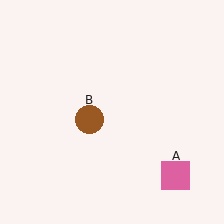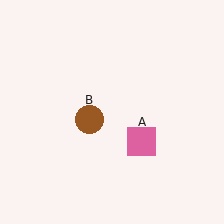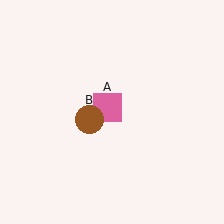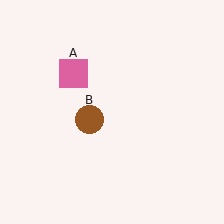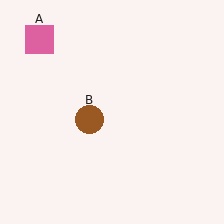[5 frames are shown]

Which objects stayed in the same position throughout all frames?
Brown circle (object B) remained stationary.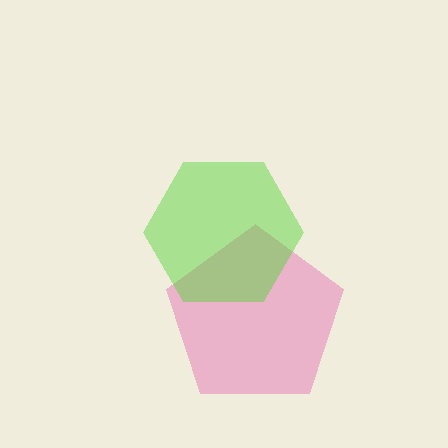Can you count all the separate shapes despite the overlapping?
Yes, there are 2 separate shapes.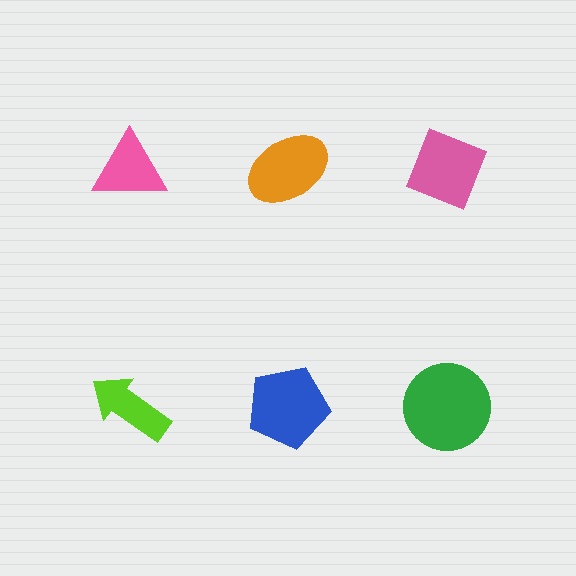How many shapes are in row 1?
3 shapes.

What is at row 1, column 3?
A pink diamond.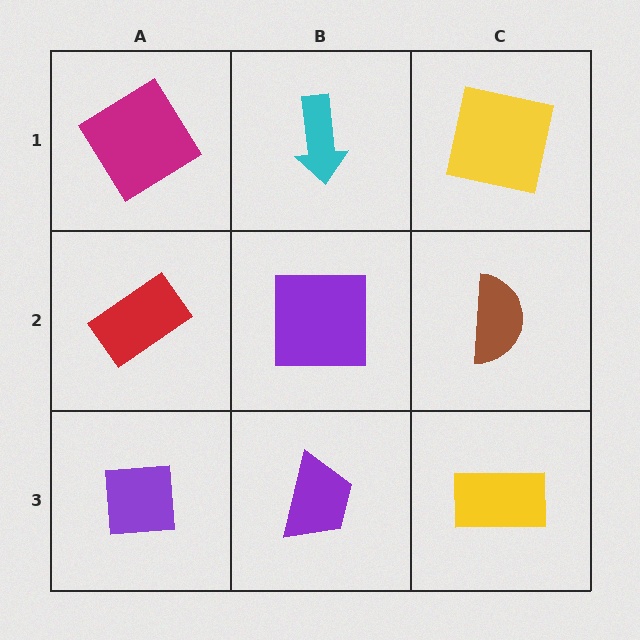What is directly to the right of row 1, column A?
A cyan arrow.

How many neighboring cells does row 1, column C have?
2.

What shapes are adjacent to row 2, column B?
A cyan arrow (row 1, column B), a purple trapezoid (row 3, column B), a red rectangle (row 2, column A), a brown semicircle (row 2, column C).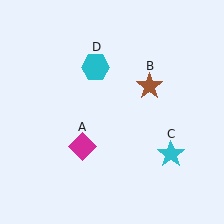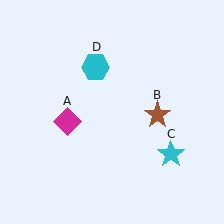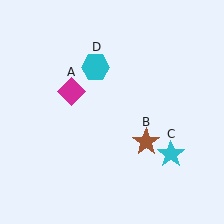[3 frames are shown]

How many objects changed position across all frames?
2 objects changed position: magenta diamond (object A), brown star (object B).